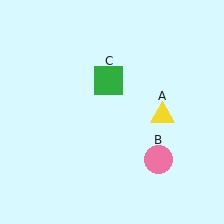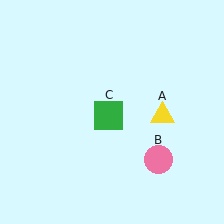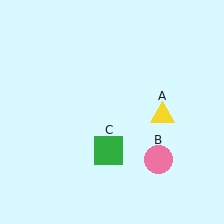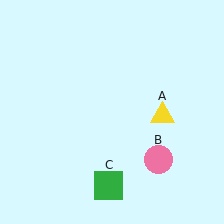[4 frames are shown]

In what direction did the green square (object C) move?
The green square (object C) moved down.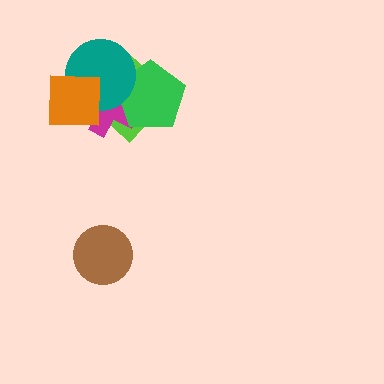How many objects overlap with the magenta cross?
4 objects overlap with the magenta cross.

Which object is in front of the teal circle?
The orange square is in front of the teal circle.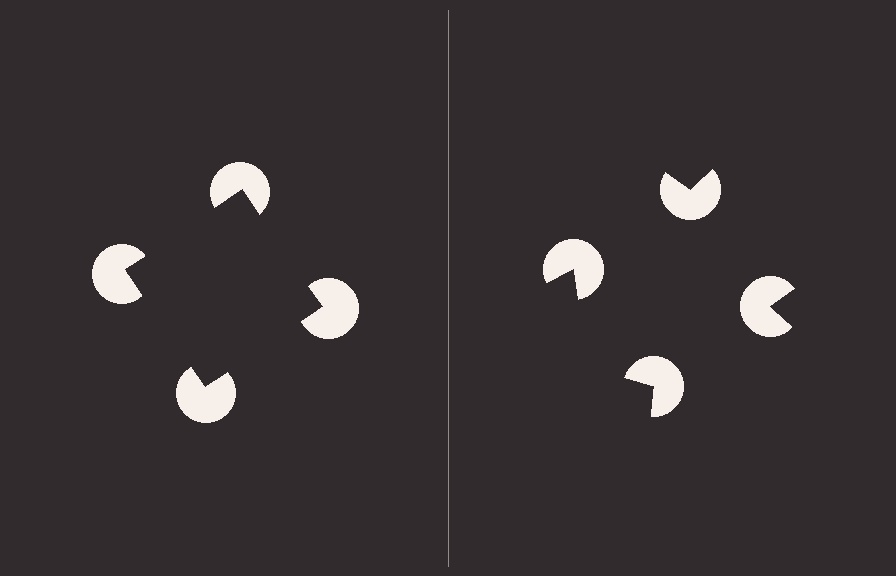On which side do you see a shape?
An illusory square appears on the left side. On the right side the wedge cuts are rotated, so no coherent shape forms.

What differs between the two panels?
The pac-man discs are positioned identically on both sides; only the wedge orientations differ. On the left they align to a square; on the right they are misaligned.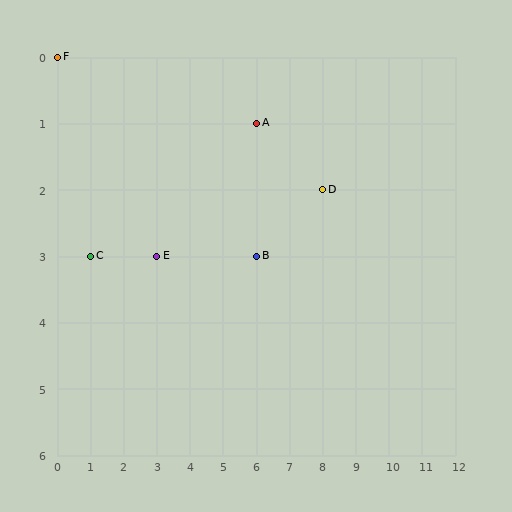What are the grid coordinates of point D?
Point D is at grid coordinates (8, 2).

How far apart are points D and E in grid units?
Points D and E are 5 columns and 1 row apart (about 5.1 grid units diagonally).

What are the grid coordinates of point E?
Point E is at grid coordinates (3, 3).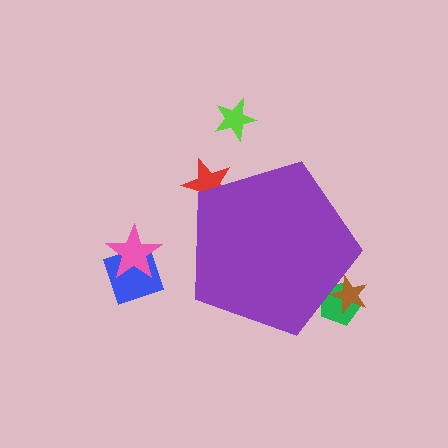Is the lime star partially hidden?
No, the lime star is fully visible.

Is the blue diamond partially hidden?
No, the blue diamond is fully visible.